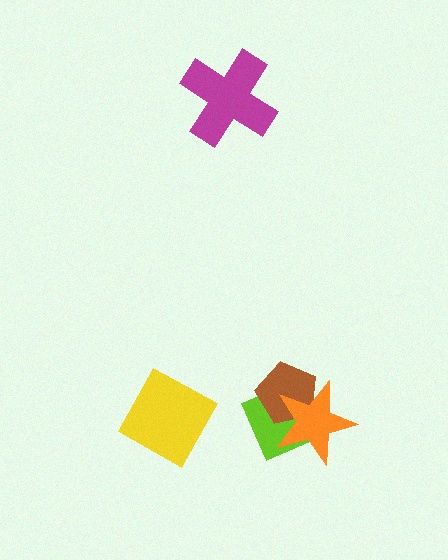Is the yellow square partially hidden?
No, no other shape covers it.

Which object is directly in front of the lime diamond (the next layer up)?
The brown pentagon is directly in front of the lime diamond.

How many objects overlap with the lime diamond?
2 objects overlap with the lime diamond.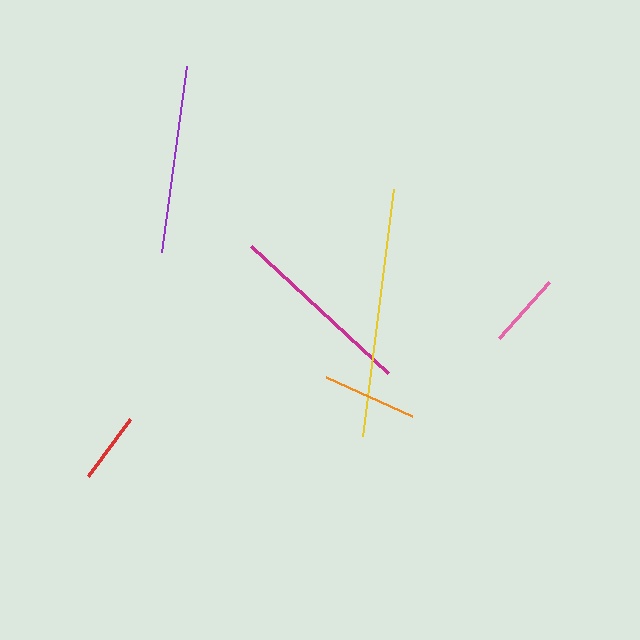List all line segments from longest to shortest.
From longest to shortest: yellow, purple, magenta, orange, pink, red.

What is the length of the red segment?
The red segment is approximately 70 pixels long.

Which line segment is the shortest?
The red line is the shortest at approximately 70 pixels.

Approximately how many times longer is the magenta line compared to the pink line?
The magenta line is approximately 2.5 times the length of the pink line.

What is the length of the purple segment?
The purple segment is approximately 188 pixels long.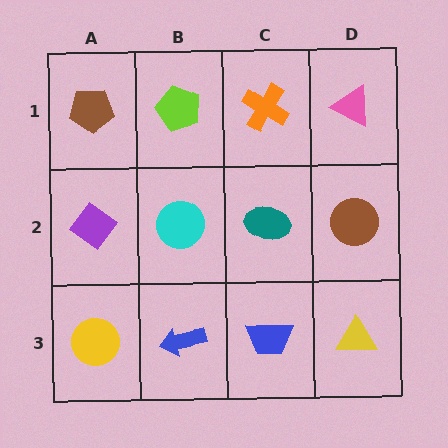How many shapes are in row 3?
4 shapes.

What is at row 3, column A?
A yellow circle.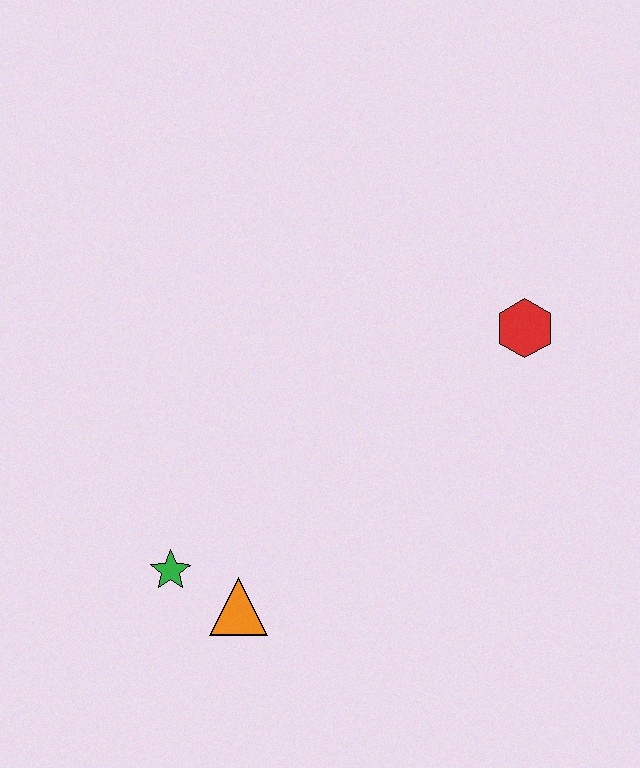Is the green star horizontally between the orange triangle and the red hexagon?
No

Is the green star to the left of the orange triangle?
Yes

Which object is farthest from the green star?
The red hexagon is farthest from the green star.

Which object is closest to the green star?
The orange triangle is closest to the green star.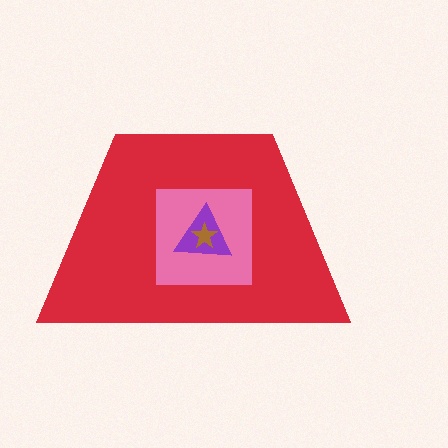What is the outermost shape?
The red trapezoid.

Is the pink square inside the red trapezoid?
Yes.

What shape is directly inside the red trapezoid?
The pink square.